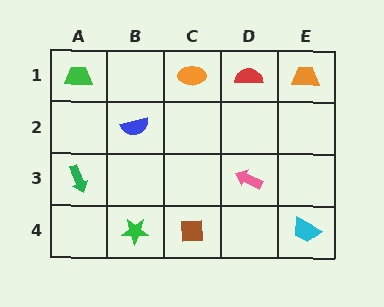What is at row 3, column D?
A pink arrow.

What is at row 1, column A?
A green trapezoid.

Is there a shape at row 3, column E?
No, that cell is empty.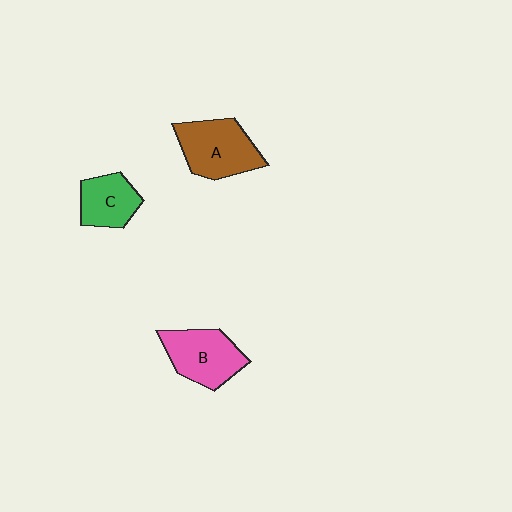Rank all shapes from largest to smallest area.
From largest to smallest: A (brown), B (pink), C (green).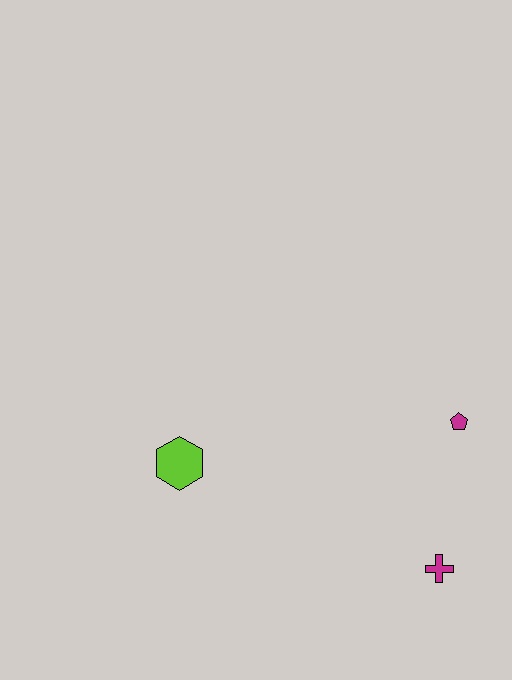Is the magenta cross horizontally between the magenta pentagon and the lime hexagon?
Yes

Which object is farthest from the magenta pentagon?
The lime hexagon is farthest from the magenta pentagon.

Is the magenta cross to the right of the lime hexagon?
Yes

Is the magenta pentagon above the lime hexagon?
Yes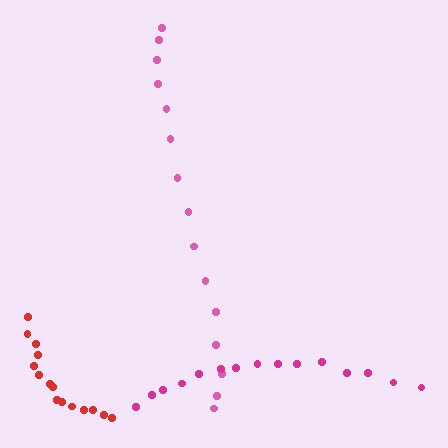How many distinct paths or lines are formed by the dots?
There are 3 distinct paths.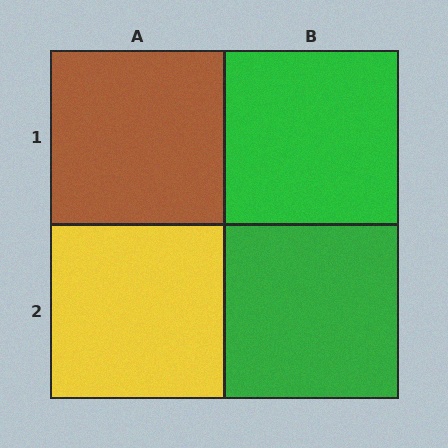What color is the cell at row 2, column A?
Yellow.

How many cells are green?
2 cells are green.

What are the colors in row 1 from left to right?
Brown, green.